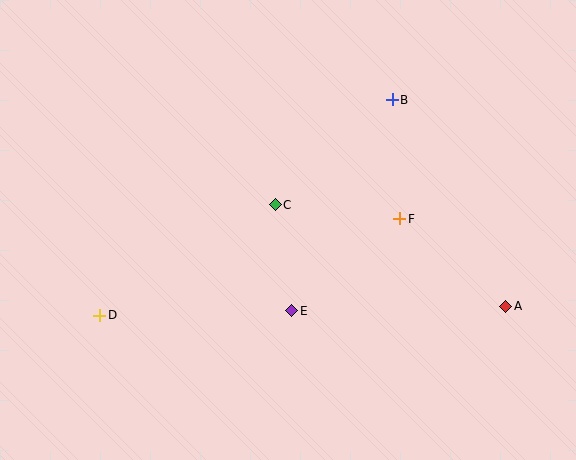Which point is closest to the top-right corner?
Point B is closest to the top-right corner.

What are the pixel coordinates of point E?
Point E is at (292, 311).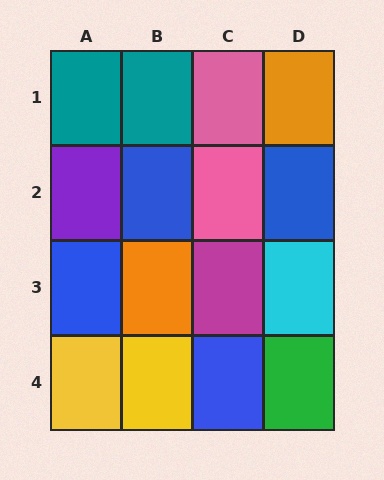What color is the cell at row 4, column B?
Yellow.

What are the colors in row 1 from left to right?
Teal, teal, pink, orange.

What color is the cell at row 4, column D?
Green.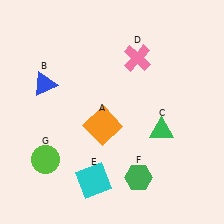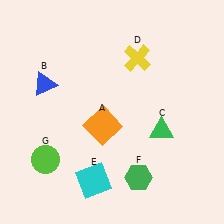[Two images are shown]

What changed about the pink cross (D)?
In Image 1, D is pink. In Image 2, it changed to yellow.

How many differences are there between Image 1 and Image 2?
There is 1 difference between the two images.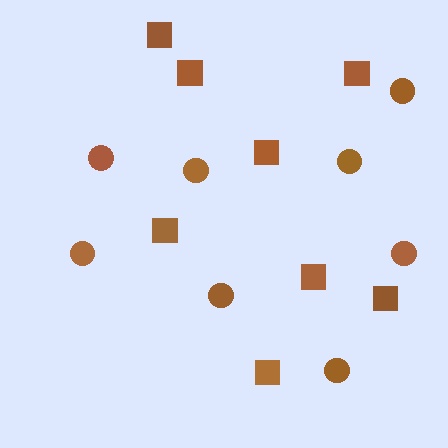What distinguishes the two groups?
There are 2 groups: one group of circles (8) and one group of squares (8).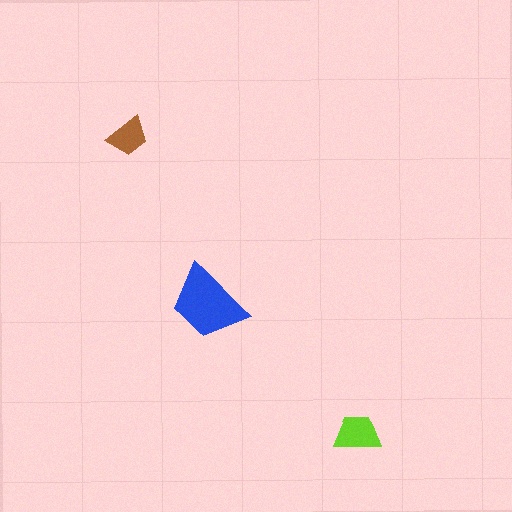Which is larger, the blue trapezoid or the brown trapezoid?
The blue one.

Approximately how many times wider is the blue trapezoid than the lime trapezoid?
About 1.5 times wider.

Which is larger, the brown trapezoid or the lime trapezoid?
The lime one.